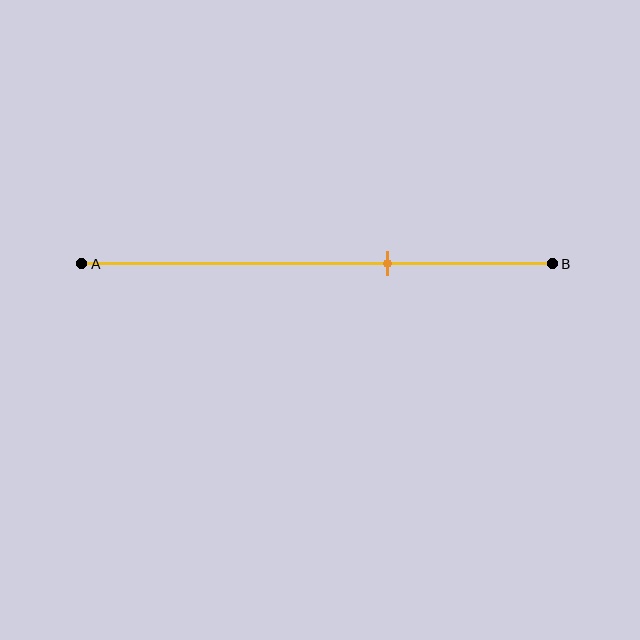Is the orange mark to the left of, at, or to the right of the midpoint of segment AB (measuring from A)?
The orange mark is to the right of the midpoint of segment AB.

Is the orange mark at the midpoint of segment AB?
No, the mark is at about 65% from A, not at the 50% midpoint.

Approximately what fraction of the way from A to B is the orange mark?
The orange mark is approximately 65% of the way from A to B.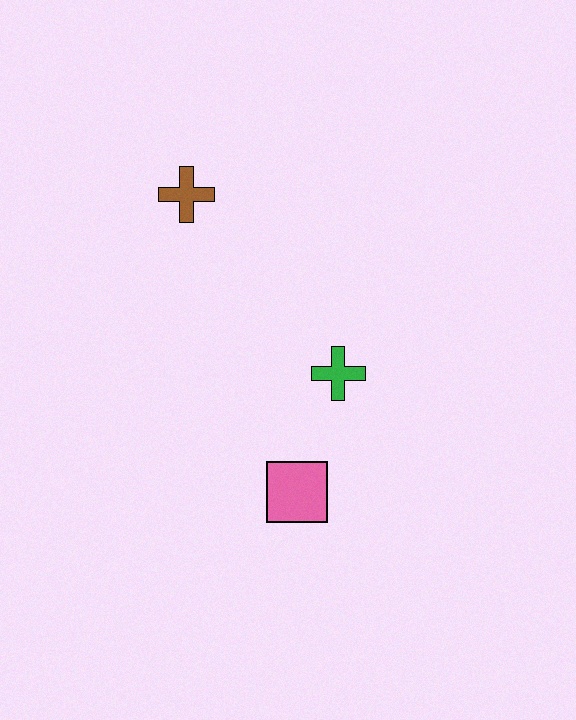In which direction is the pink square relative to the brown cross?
The pink square is below the brown cross.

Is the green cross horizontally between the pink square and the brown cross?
No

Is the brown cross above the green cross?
Yes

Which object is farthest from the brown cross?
The pink square is farthest from the brown cross.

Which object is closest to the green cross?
The pink square is closest to the green cross.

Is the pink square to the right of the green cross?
No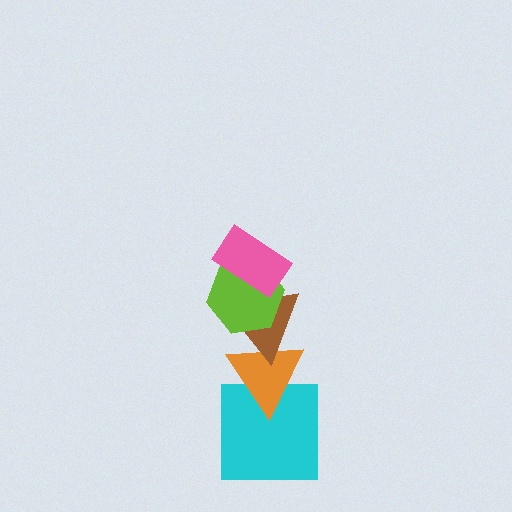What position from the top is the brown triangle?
The brown triangle is 3rd from the top.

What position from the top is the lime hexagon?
The lime hexagon is 2nd from the top.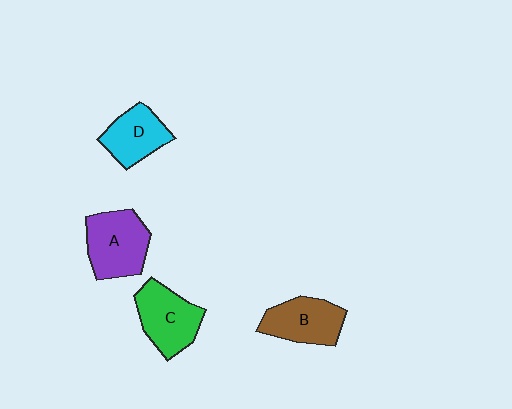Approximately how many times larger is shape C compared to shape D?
Approximately 1.2 times.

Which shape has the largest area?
Shape A (purple).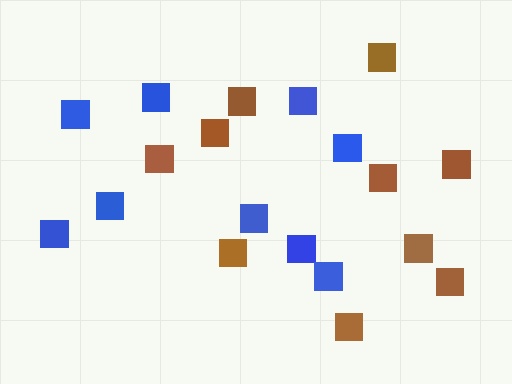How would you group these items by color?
There are 2 groups: one group of blue squares (9) and one group of brown squares (10).